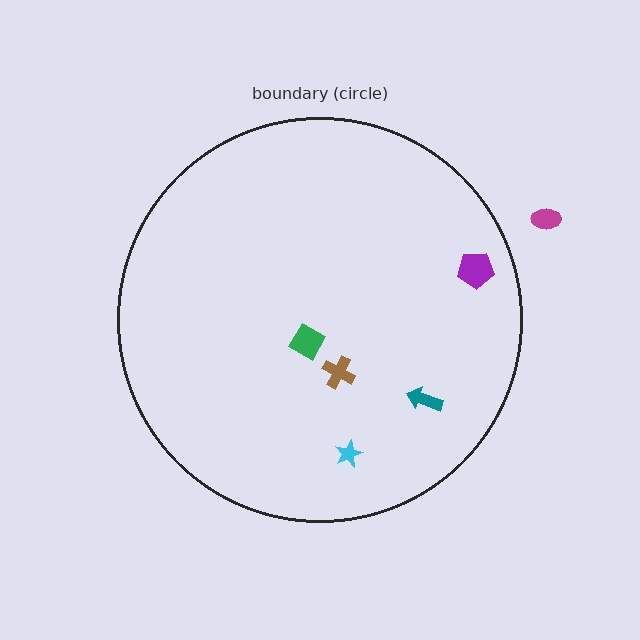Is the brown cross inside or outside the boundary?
Inside.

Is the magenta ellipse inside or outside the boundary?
Outside.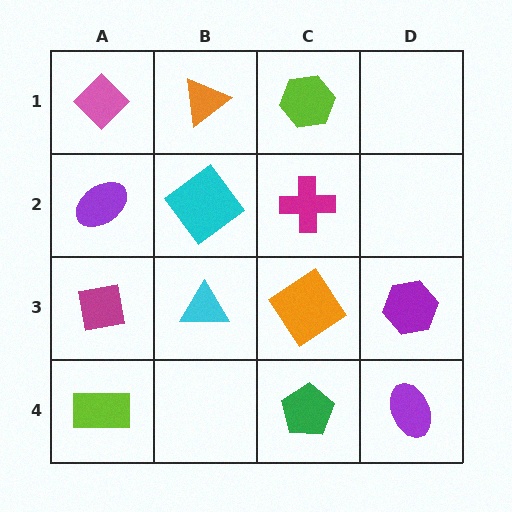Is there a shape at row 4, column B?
No, that cell is empty.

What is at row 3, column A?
A magenta square.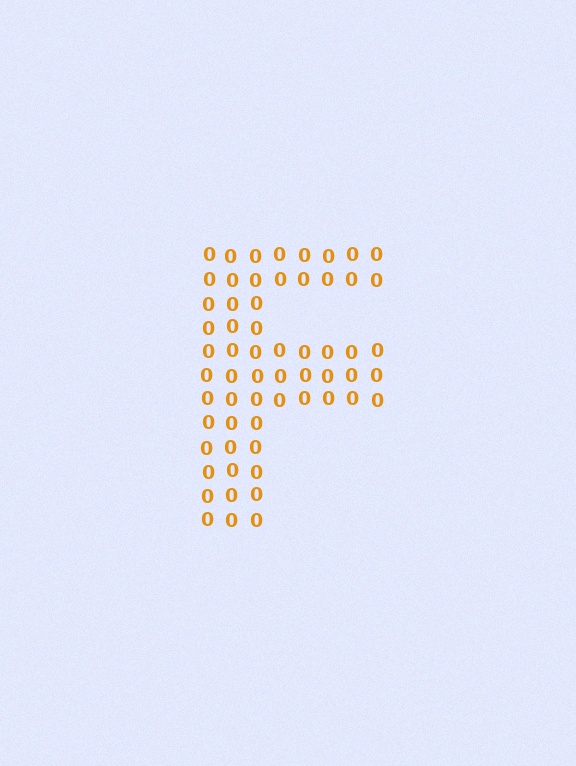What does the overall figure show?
The overall figure shows the letter F.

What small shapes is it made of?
It is made of small digit 0's.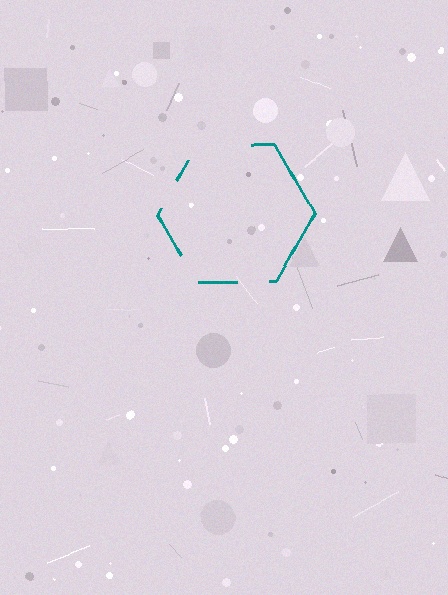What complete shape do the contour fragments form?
The contour fragments form a hexagon.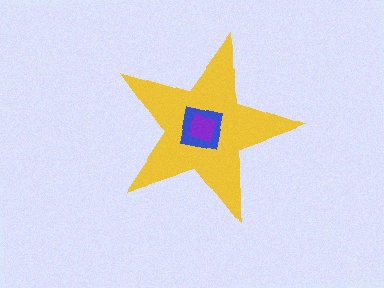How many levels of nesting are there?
3.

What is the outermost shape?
The yellow star.